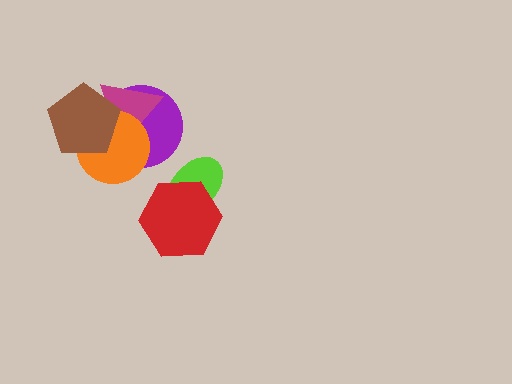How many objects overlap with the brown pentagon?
3 objects overlap with the brown pentagon.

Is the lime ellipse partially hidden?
Yes, it is partially covered by another shape.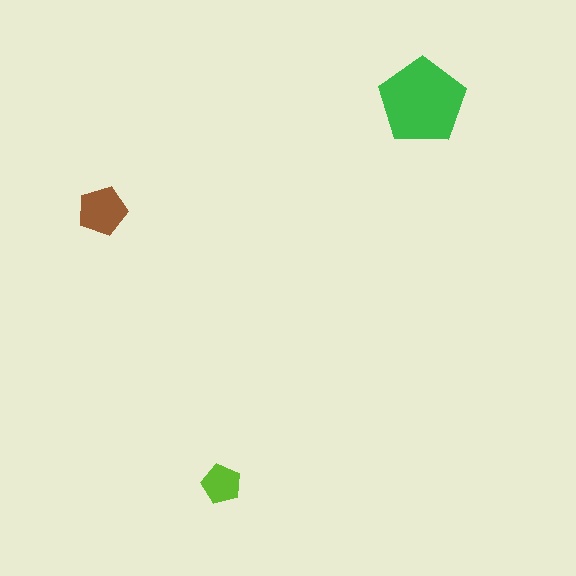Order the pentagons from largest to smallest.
the green one, the brown one, the lime one.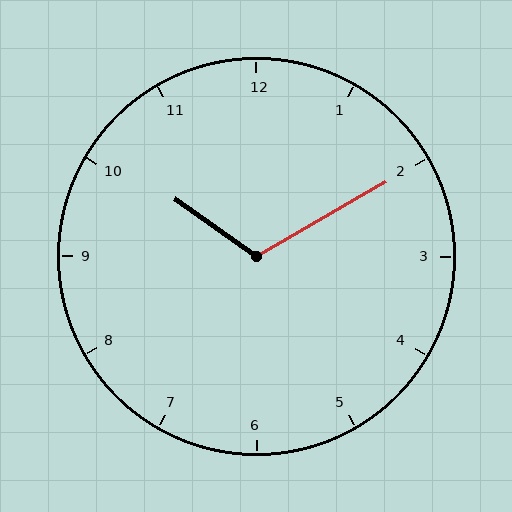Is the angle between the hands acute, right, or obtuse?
It is obtuse.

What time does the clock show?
10:10.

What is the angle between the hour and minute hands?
Approximately 115 degrees.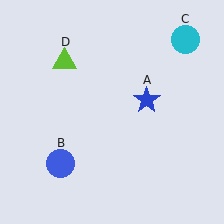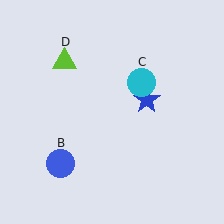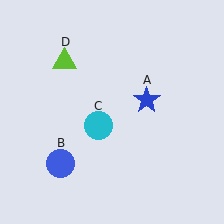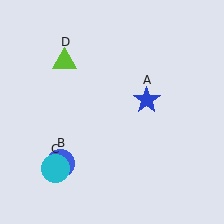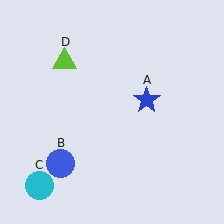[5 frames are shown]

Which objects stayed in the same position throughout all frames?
Blue star (object A) and blue circle (object B) and lime triangle (object D) remained stationary.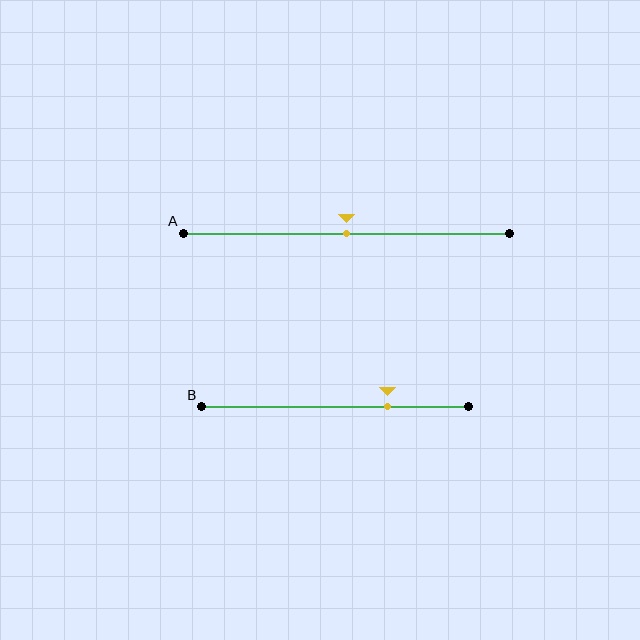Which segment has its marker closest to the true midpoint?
Segment A has its marker closest to the true midpoint.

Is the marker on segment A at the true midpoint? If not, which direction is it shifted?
Yes, the marker on segment A is at the true midpoint.